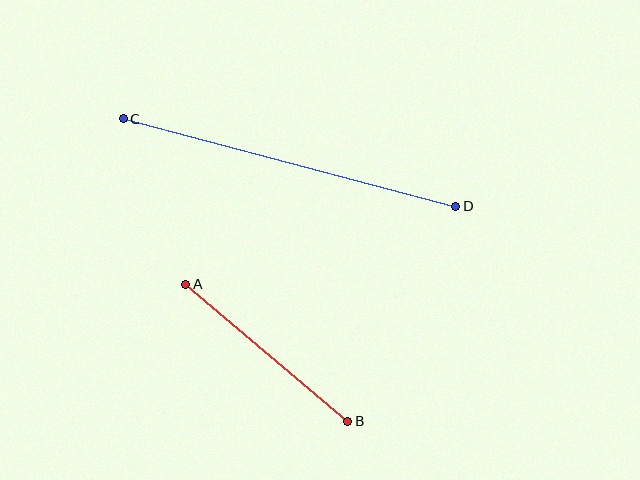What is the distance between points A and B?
The distance is approximately 212 pixels.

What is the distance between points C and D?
The distance is approximately 344 pixels.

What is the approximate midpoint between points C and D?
The midpoint is at approximately (290, 162) pixels.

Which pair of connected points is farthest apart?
Points C and D are farthest apart.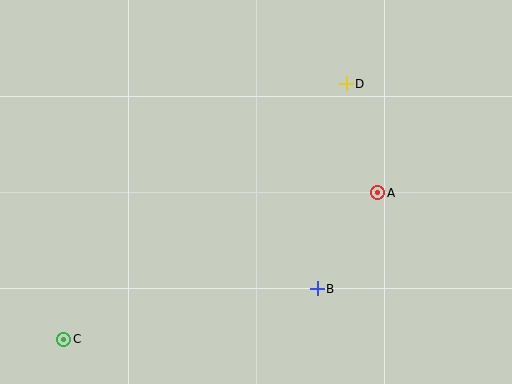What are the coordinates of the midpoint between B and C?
The midpoint between B and C is at (191, 314).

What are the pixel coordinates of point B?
Point B is at (317, 289).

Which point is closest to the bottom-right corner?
Point B is closest to the bottom-right corner.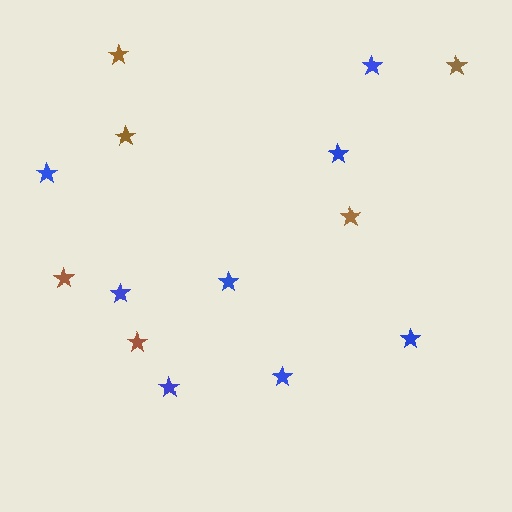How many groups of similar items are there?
There are 2 groups: one group of blue stars (8) and one group of brown stars (6).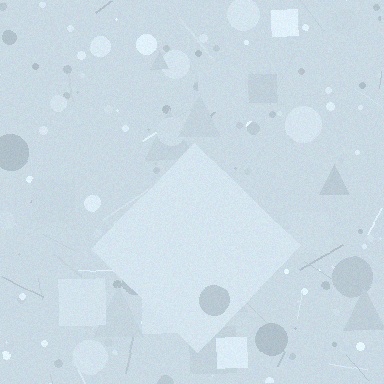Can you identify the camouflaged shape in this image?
The camouflaged shape is a diamond.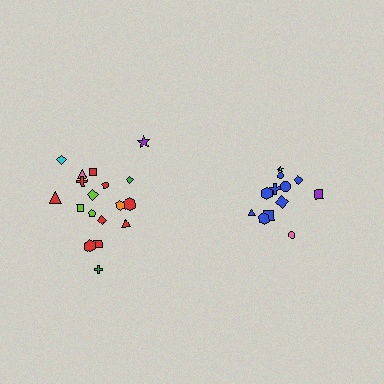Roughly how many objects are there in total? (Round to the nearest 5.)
Roughly 30 objects in total.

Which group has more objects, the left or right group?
The left group.